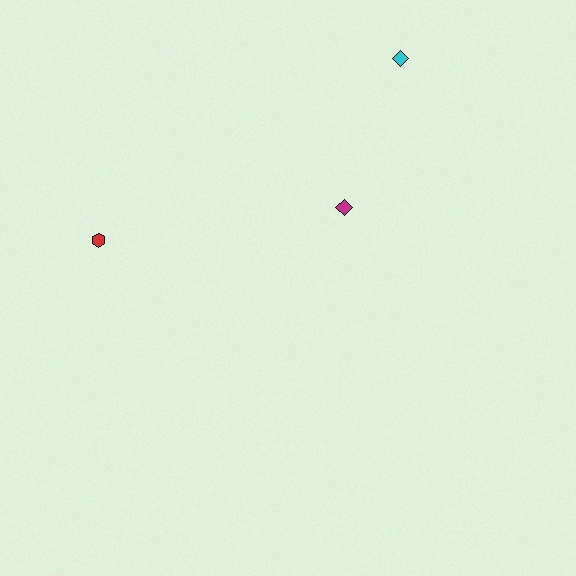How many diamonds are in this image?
There are 2 diamonds.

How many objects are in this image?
There are 3 objects.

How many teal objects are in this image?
There are no teal objects.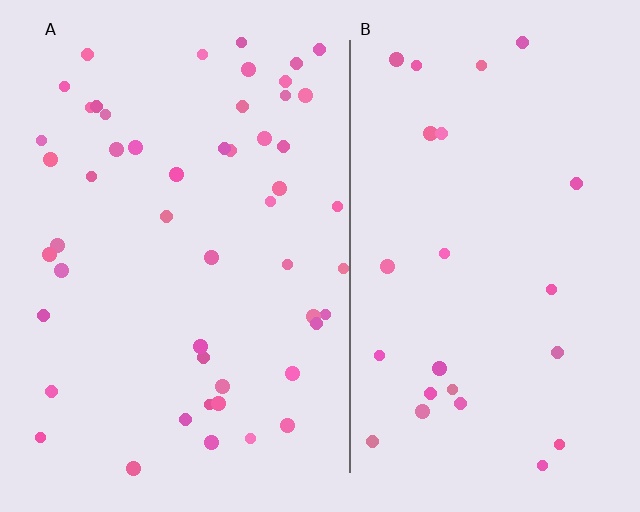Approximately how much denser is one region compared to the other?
Approximately 2.1× — region A over region B.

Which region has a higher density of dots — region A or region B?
A (the left).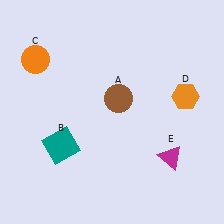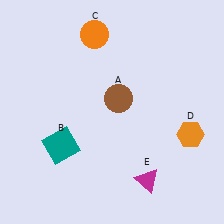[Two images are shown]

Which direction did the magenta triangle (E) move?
The magenta triangle (E) moved left.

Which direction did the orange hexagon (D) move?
The orange hexagon (D) moved down.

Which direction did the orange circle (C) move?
The orange circle (C) moved right.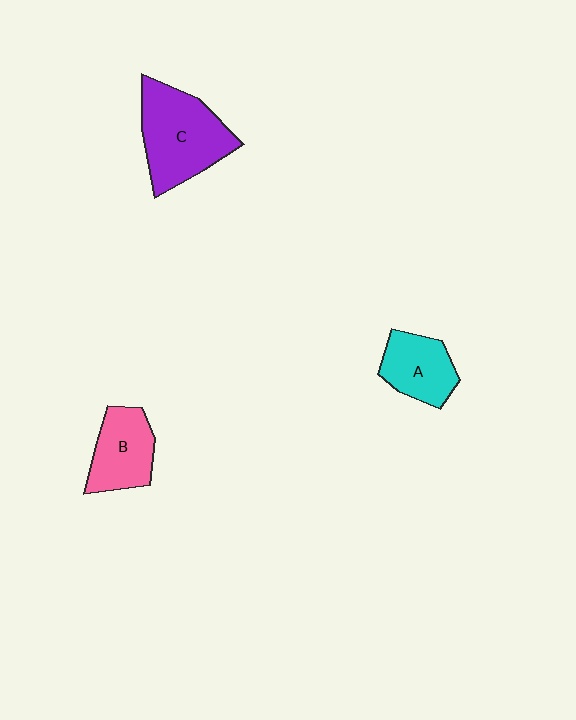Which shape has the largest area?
Shape C (purple).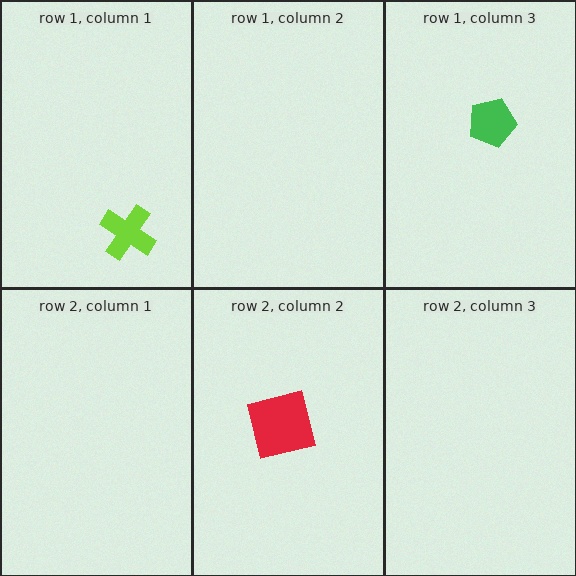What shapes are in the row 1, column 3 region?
The green pentagon.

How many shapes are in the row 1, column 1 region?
1.